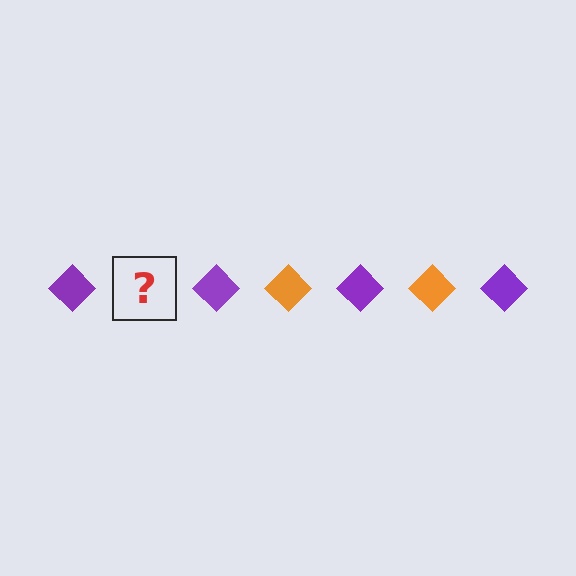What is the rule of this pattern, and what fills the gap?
The rule is that the pattern cycles through purple, orange diamonds. The gap should be filled with an orange diamond.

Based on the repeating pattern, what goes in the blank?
The blank should be an orange diamond.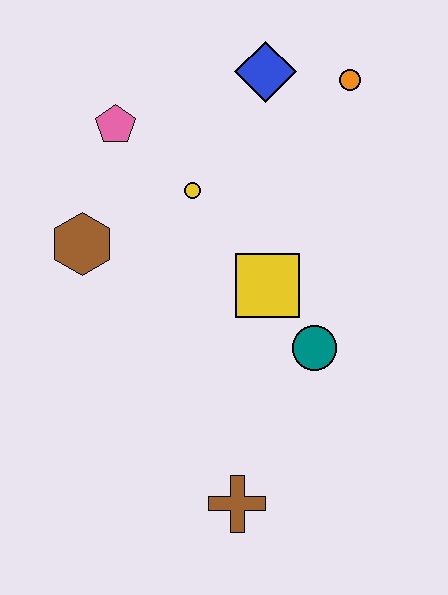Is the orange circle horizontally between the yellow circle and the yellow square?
No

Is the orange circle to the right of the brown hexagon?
Yes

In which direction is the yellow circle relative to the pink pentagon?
The yellow circle is to the right of the pink pentagon.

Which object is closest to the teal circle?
The yellow square is closest to the teal circle.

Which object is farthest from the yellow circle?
The brown cross is farthest from the yellow circle.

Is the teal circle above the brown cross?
Yes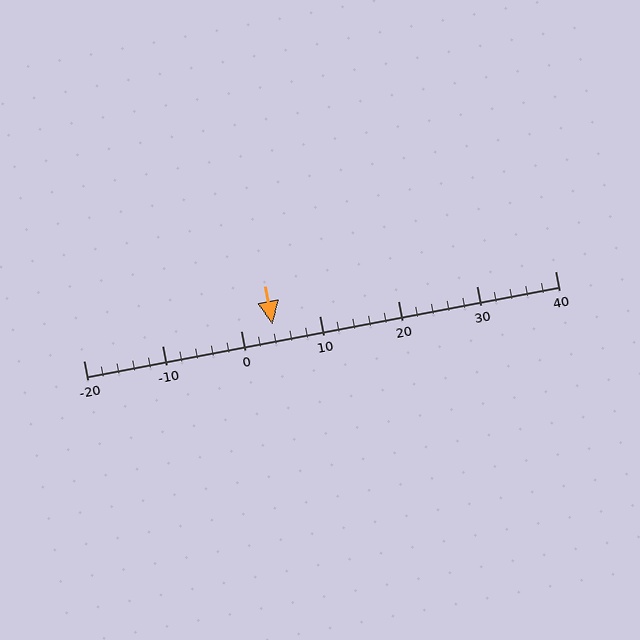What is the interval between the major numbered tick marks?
The major tick marks are spaced 10 units apart.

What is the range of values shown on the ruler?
The ruler shows values from -20 to 40.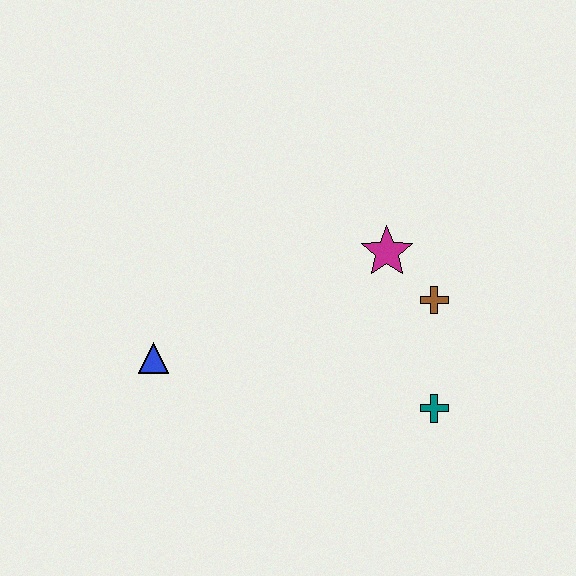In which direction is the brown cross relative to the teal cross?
The brown cross is above the teal cross.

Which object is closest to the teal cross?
The brown cross is closest to the teal cross.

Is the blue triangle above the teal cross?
Yes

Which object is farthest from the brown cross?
The blue triangle is farthest from the brown cross.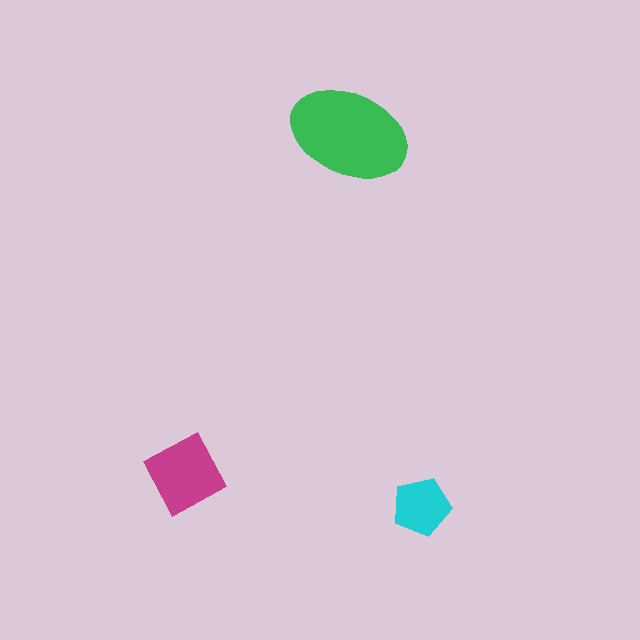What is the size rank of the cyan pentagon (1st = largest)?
3rd.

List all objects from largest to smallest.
The green ellipse, the magenta square, the cyan pentagon.